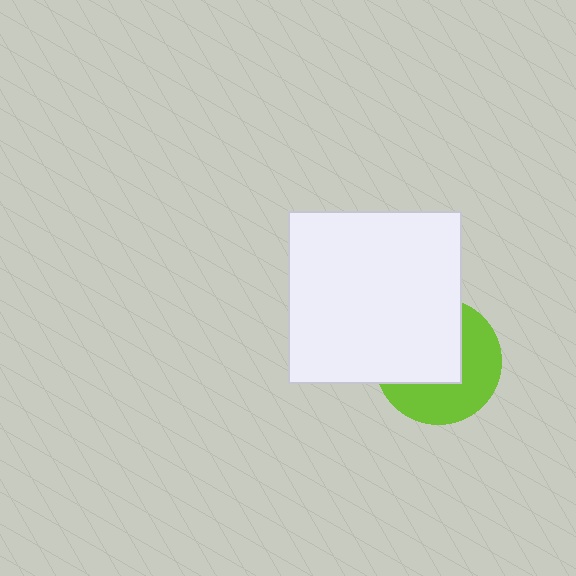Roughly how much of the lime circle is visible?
About half of it is visible (roughly 49%).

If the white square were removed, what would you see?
You would see the complete lime circle.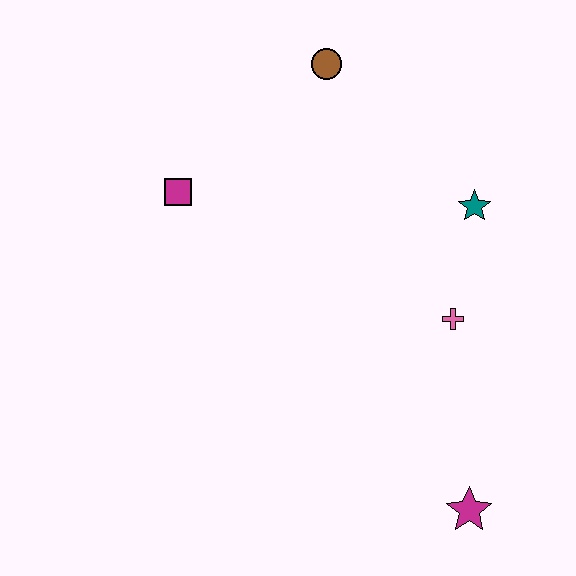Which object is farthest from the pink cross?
The magenta square is farthest from the pink cross.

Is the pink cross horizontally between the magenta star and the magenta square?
Yes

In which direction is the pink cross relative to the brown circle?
The pink cross is below the brown circle.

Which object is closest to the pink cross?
The teal star is closest to the pink cross.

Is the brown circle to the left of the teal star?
Yes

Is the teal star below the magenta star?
No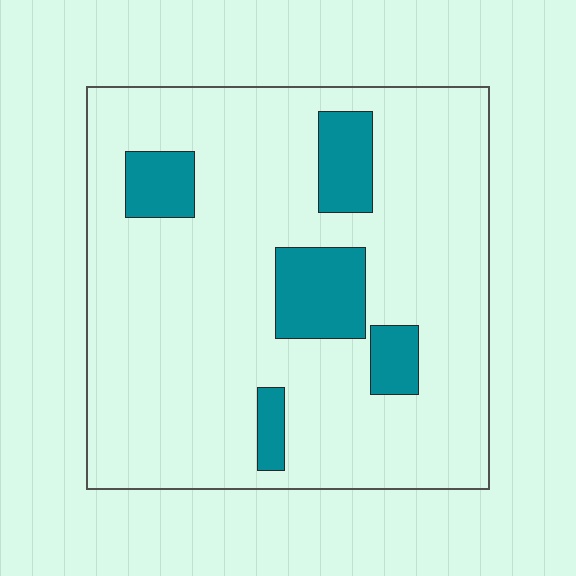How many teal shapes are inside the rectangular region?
5.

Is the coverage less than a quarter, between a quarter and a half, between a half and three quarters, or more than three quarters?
Less than a quarter.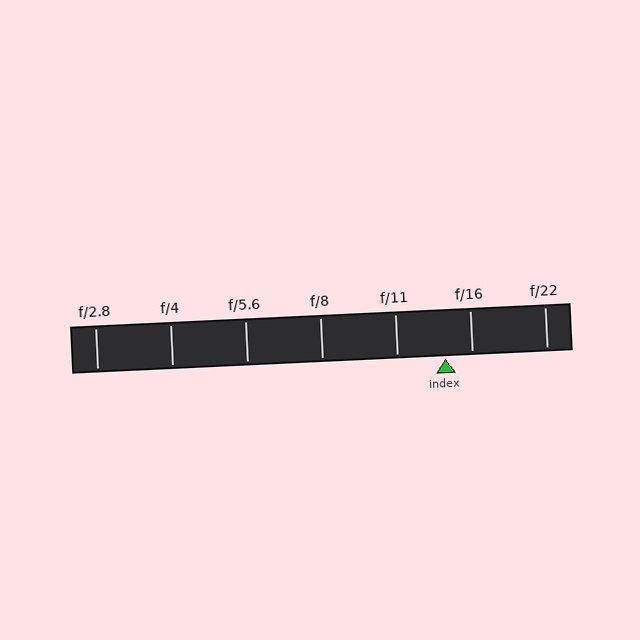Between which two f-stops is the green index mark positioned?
The index mark is between f/11 and f/16.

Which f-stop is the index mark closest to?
The index mark is closest to f/16.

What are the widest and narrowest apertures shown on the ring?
The widest aperture shown is f/2.8 and the narrowest is f/22.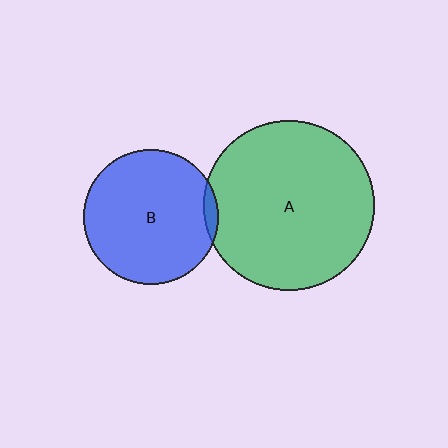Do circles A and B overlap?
Yes.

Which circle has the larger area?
Circle A (green).